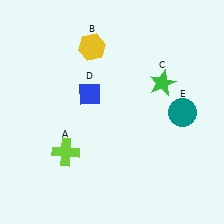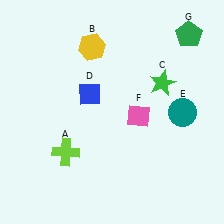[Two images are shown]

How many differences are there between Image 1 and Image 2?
There are 2 differences between the two images.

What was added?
A pink diamond (F), a green pentagon (G) were added in Image 2.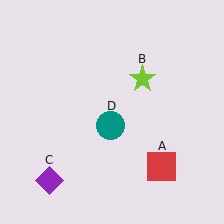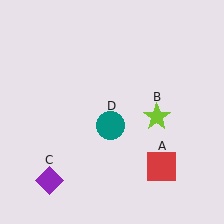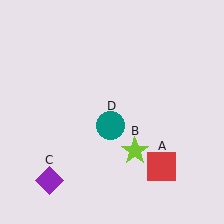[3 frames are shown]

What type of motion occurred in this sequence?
The lime star (object B) rotated clockwise around the center of the scene.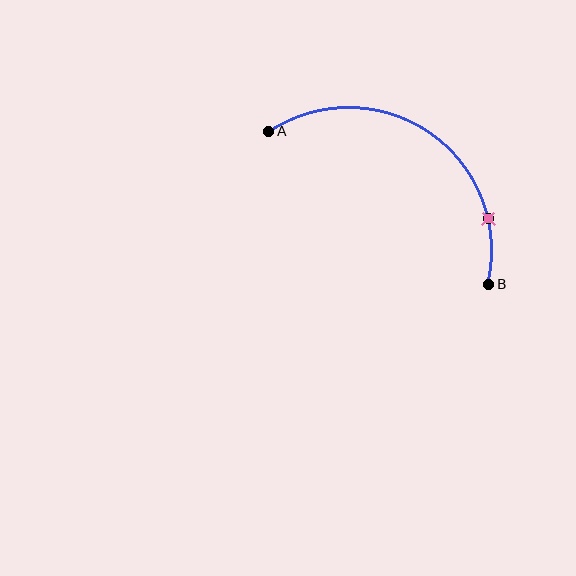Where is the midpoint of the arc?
The arc midpoint is the point on the curve farthest from the straight line joining A and B. It sits above and to the right of that line.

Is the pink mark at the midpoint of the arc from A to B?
No. The pink mark lies on the arc but is closer to endpoint B. The arc midpoint would be at the point on the curve equidistant along the arc from both A and B.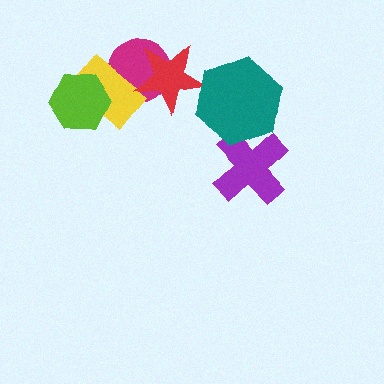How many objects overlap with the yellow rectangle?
3 objects overlap with the yellow rectangle.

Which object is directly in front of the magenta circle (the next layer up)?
The yellow rectangle is directly in front of the magenta circle.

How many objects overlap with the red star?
3 objects overlap with the red star.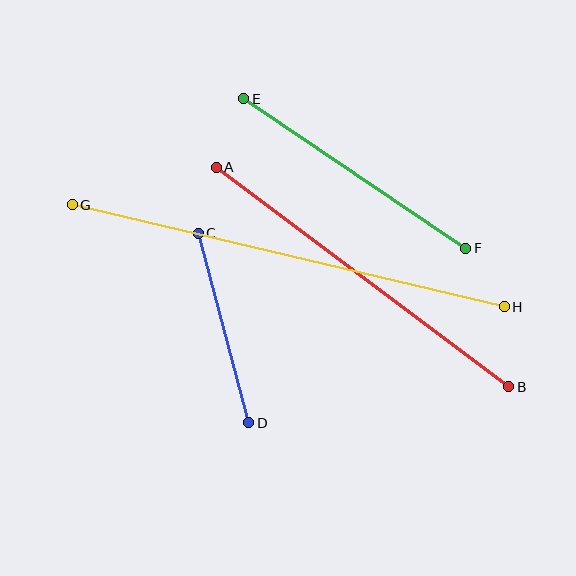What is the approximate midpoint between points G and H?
The midpoint is at approximately (288, 256) pixels.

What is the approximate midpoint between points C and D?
The midpoint is at approximately (224, 328) pixels.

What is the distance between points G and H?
The distance is approximately 444 pixels.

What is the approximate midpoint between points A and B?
The midpoint is at approximately (362, 277) pixels.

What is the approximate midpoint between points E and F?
The midpoint is at approximately (355, 174) pixels.